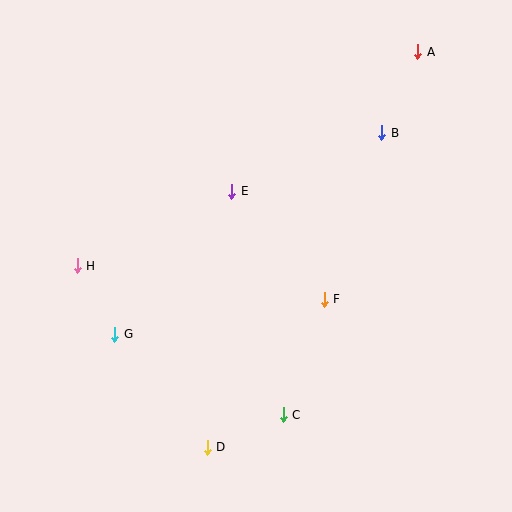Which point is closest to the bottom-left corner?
Point G is closest to the bottom-left corner.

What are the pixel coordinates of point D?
Point D is at (207, 447).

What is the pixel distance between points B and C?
The distance between B and C is 299 pixels.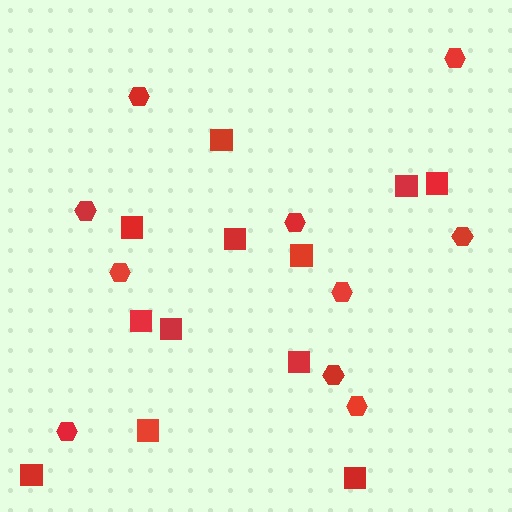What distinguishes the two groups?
There are 2 groups: one group of hexagons (10) and one group of squares (12).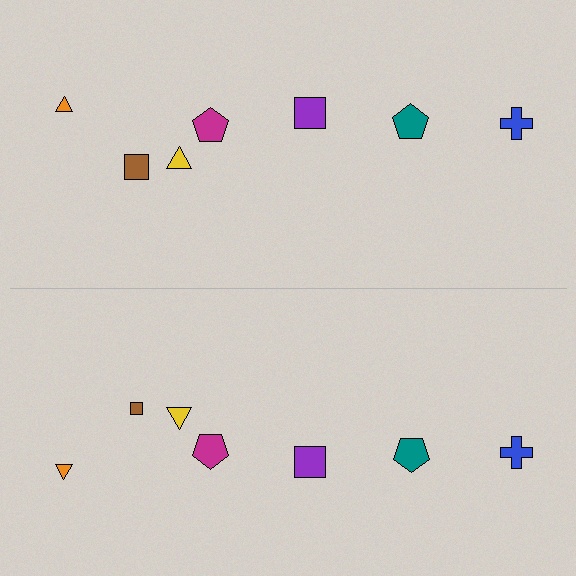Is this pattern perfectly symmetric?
No, the pattern is not perfectly symmetric. The brown square on the bottom side has a different size than its mirror counterpart.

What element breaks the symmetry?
The brown square on the bottom side has a different size than its mirror counterpart.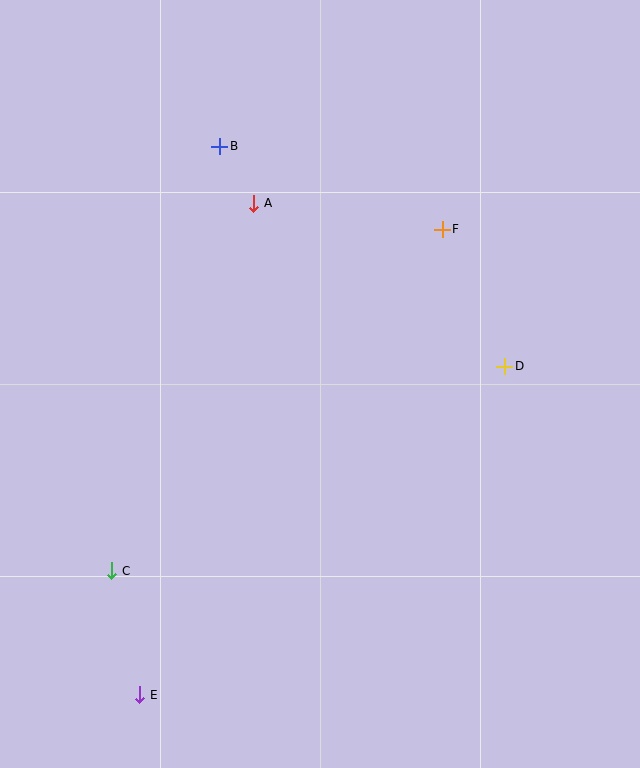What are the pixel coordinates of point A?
Point A is at (254, 203).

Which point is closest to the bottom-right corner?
Point D is closest to the bottom-right corner.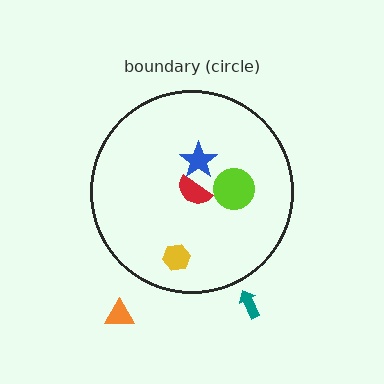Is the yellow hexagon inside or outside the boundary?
Inside.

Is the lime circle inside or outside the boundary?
Inside.